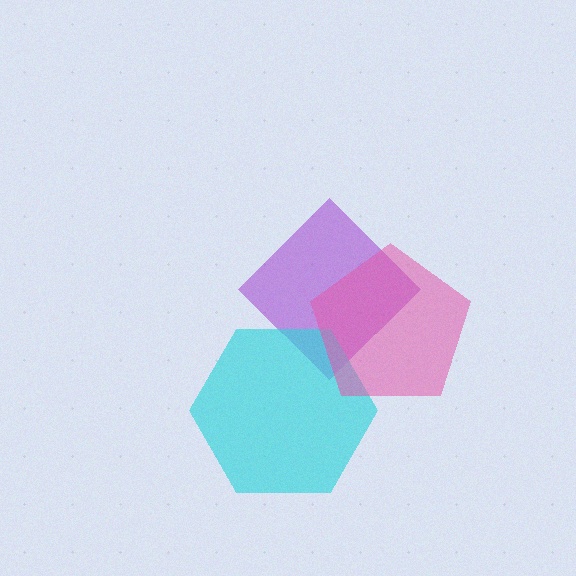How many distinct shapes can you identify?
There are 3 distinct shapes: a purple diamond, a cyan hexagon, a pink pentagon.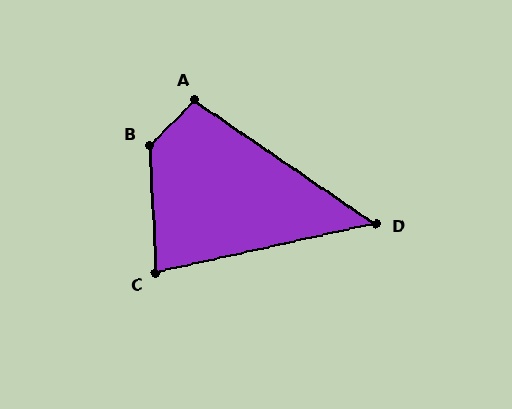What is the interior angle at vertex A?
Approximately 100 degrees (obtuse).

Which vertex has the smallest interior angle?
D, at approximately 47 degrees.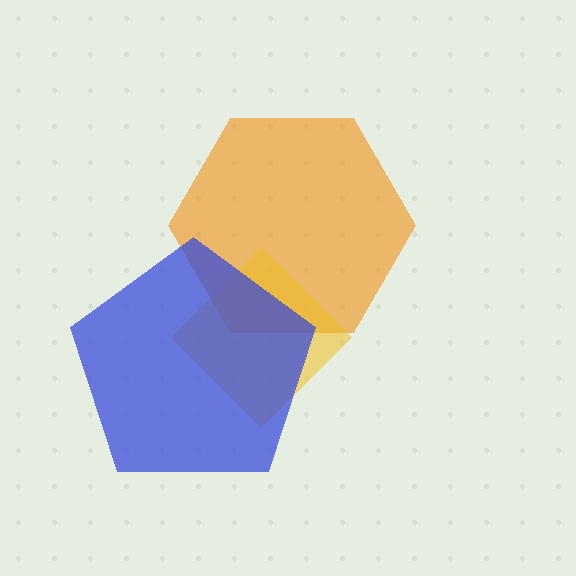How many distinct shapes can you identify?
There are 3 distinct shapes: an orange hexagon, a yellow diamond, a blue pentagon.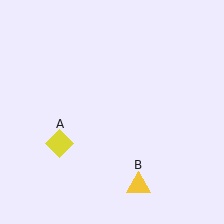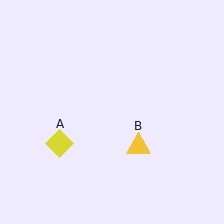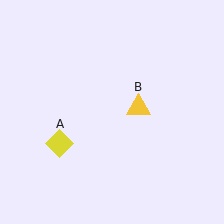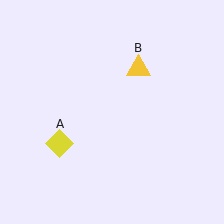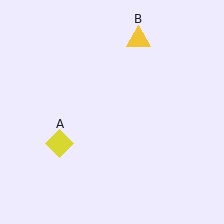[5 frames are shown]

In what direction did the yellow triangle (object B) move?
The yellow triangle (object B) moved up.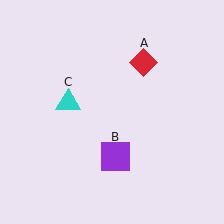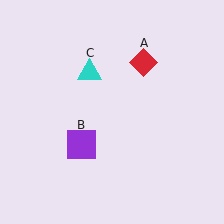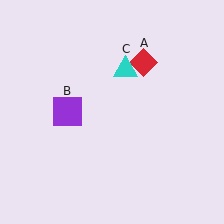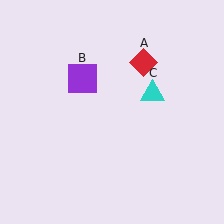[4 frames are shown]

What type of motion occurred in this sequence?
The purple square (object B), cyan triangle (object C) rotated clockwise around the center of the scene.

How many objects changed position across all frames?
2 objects changed position: purple square (object B), cyan triangle (object C).